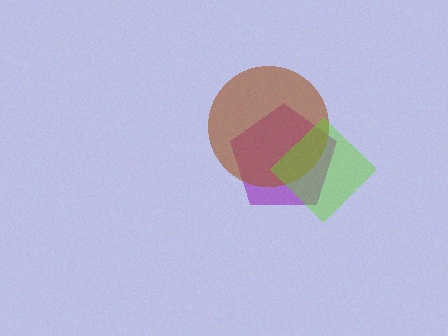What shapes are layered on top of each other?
The layered shapes are: a purple pentagon, a brown circle, a lime diamond.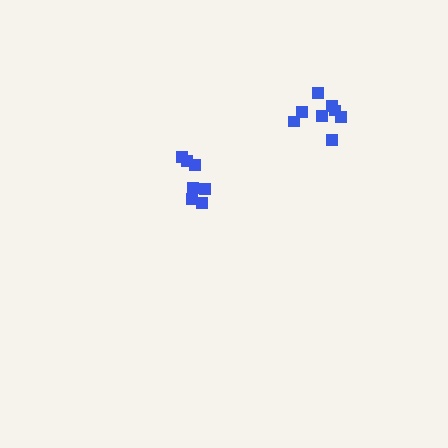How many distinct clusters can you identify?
There are 2 distinct clusters.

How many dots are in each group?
Group 1: 7 dots, Group 2: 8 dots (15 total).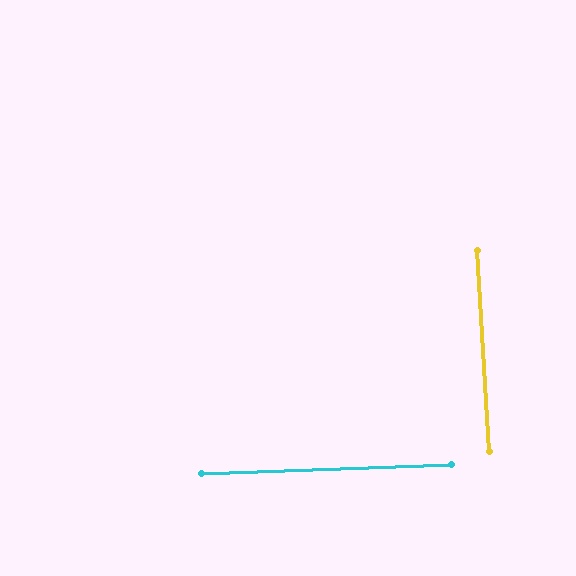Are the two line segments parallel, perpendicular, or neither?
Perpendicular — they meet at approximately 89°.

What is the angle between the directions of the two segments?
Approximately 89 degrees.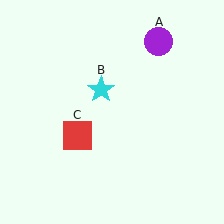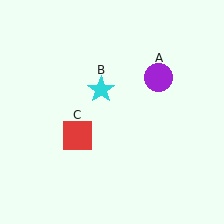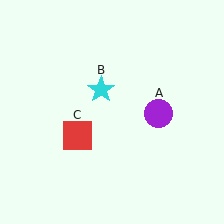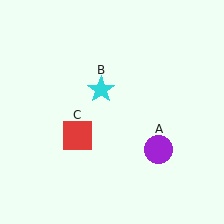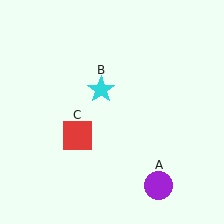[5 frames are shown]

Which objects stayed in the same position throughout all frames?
Cyan star (object B) and red square (object C) remained stationary.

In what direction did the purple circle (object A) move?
The purple circle (object A) moved down.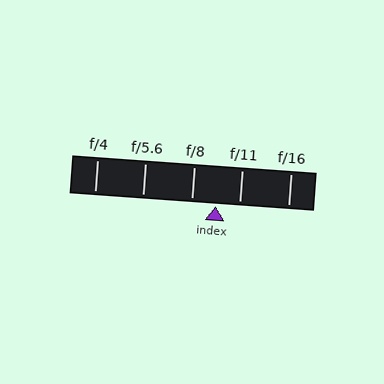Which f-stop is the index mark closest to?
The index mark is closest to f/11.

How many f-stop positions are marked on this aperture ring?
There are 5 f-stop positions marked.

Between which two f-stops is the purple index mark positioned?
The index mark is between f/8 and f/11.